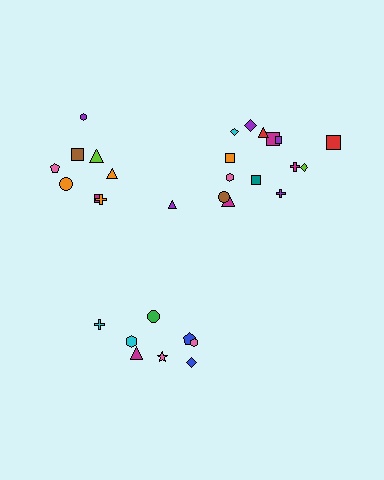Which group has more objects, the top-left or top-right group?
The top-right group.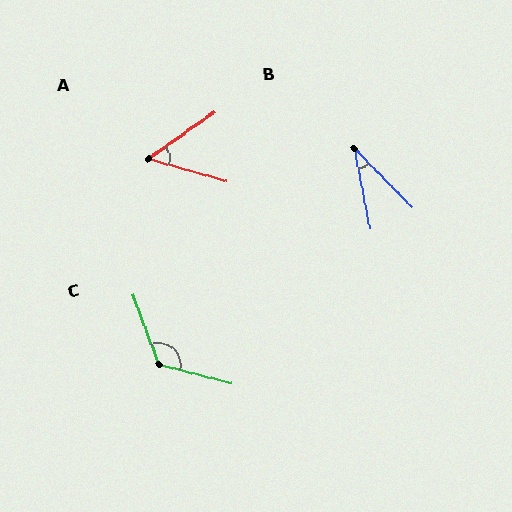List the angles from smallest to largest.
B (34°), A (51°), C (126°).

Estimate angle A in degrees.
Approximately 51 degrees.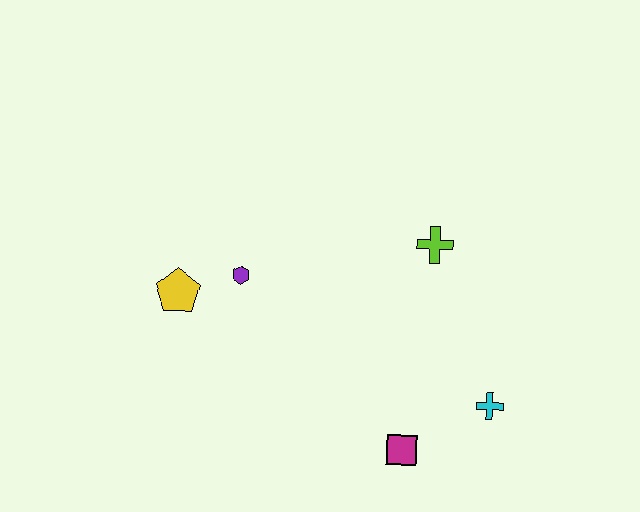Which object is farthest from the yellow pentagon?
The cyan cross is farthest from the yellow pentagon.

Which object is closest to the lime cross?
The cyan cross is closest to the lime cross.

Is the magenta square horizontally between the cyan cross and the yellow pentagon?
Yes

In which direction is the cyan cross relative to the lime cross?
The cyan cross is below the lime cross.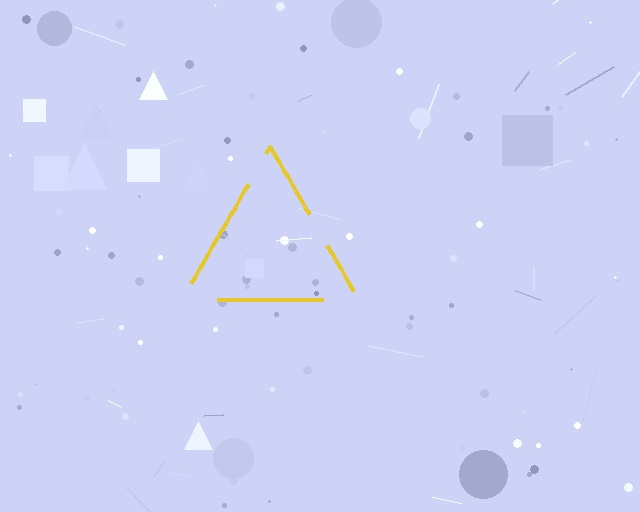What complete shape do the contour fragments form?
The contour fragments form a triangle.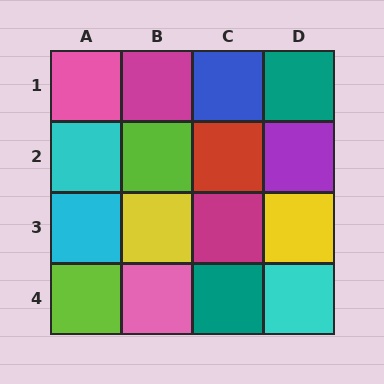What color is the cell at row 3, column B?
Yellow.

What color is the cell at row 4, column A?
Lime.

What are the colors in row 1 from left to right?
Pink, magenta, blue, teal.